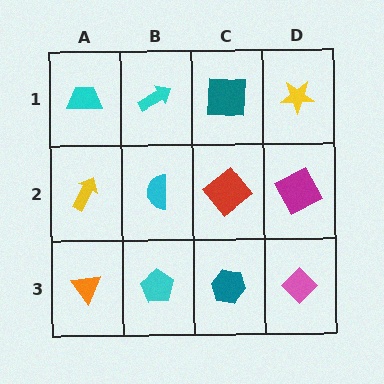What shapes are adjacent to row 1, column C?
A red diamond (row 2, column C), a cyan arrow (row 1, column B), a yellow star (row 1, column D).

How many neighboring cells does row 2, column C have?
4.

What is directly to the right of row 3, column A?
A cyan pentagon.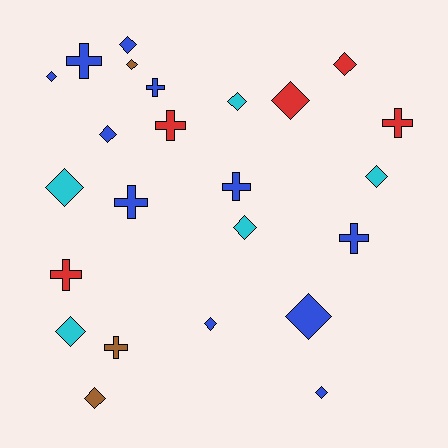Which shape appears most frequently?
Diamond, with 15 objects.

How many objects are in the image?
There are 24 objects.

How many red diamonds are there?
There are 2 red diamonds.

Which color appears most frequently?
Blue, with 11 objects.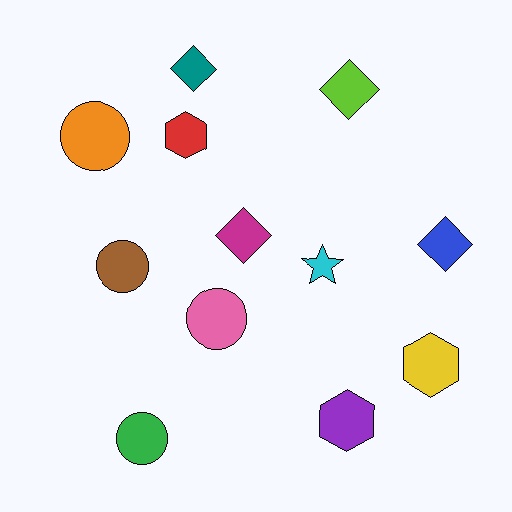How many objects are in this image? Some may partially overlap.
There are 12 objects.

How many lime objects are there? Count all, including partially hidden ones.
There is 1 lime object.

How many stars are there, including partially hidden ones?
There is 1 star.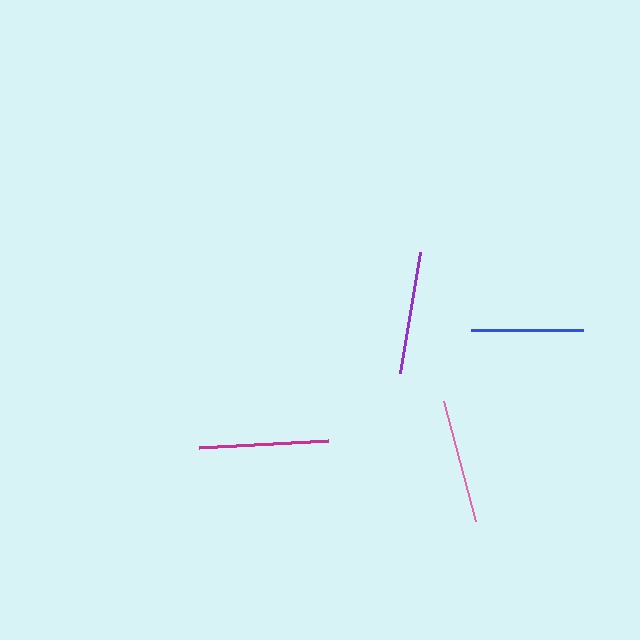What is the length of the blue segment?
The blue segment is approximately 112 pixels long.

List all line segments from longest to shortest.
From longest to shortest: magenta, pink, purple, blue.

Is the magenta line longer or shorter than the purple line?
The magenta line is longer than the purple line.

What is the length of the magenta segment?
The magenta segment is approximately 129 pixels long.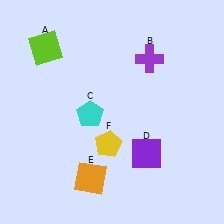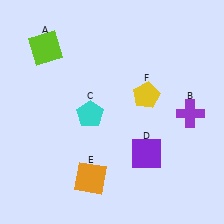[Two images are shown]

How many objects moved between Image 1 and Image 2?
2 objects moved between the two images.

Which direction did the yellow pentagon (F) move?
The yellow pentagon (F) moved up.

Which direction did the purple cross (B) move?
The purple cross (B) moved down.